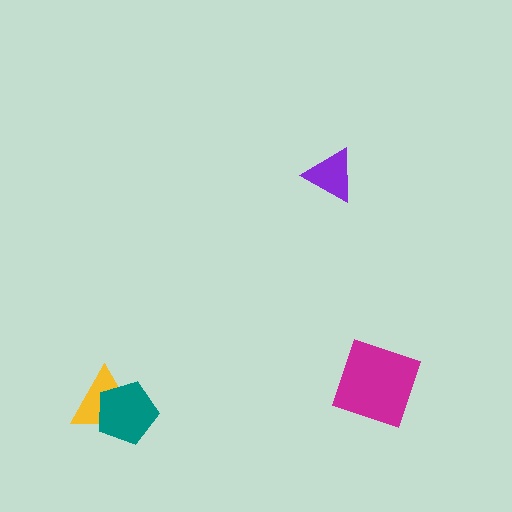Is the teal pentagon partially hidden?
No, no other shape covers it.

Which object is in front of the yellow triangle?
The teal pentagon is in front of the yellow triangle.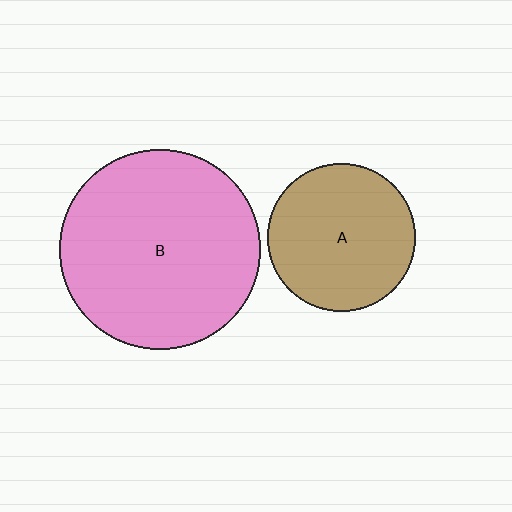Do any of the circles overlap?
No, none of the circles overlap.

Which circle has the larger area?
Circle B (pink).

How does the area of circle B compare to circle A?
Approximately 1.8 times.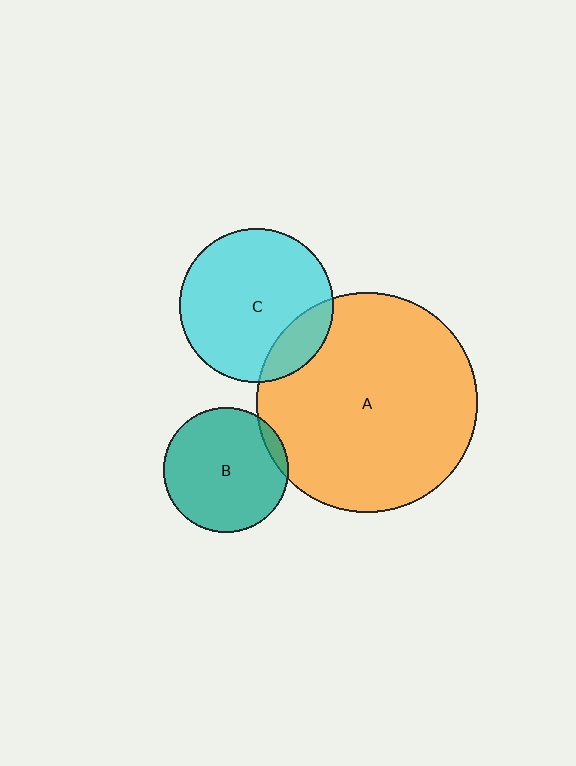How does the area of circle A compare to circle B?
Approximately 3.1 times.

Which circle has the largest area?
Circle A (orange).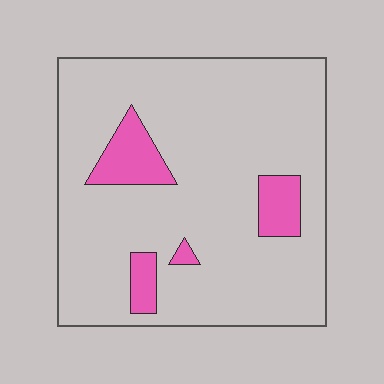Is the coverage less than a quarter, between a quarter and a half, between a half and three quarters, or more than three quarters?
Less than a quarter.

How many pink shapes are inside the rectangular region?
4.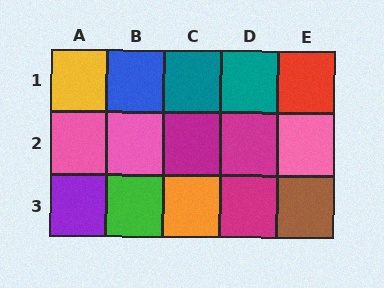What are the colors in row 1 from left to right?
Yellow, blue, teal, teal, red.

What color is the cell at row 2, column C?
Magenta.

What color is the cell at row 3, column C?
Orange.